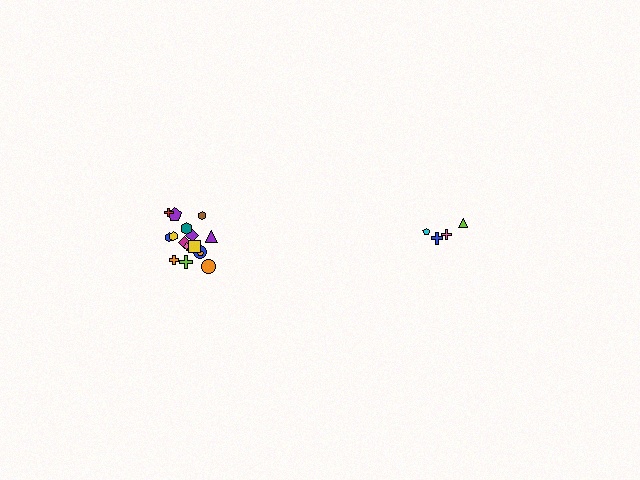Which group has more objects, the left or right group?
The left group.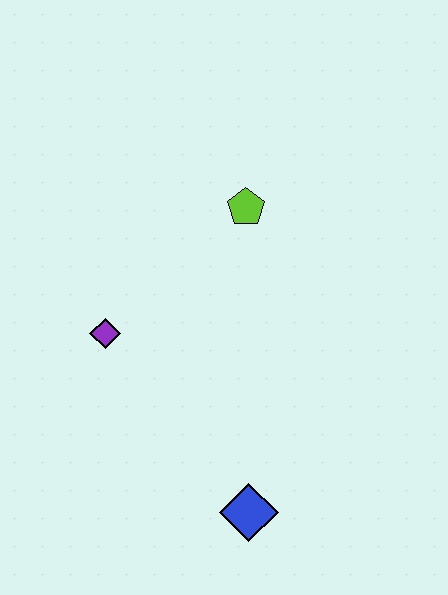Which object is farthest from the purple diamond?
The blue diamond is farthest from the purple diamond.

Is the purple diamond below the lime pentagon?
Yes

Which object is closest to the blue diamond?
The purple diamond is closest to the blue diamond.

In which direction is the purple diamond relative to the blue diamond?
The purple diamond is above the blue diamond.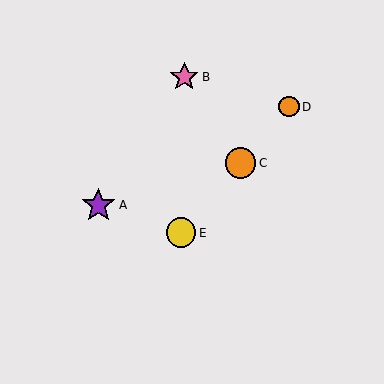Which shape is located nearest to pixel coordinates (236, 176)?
The orange circle (labeled C) at (241, 163) is nearest to that location.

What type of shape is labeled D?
Shape D is an orange circle.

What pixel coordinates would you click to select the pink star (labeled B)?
Click at (184, 77) to select the pink star B.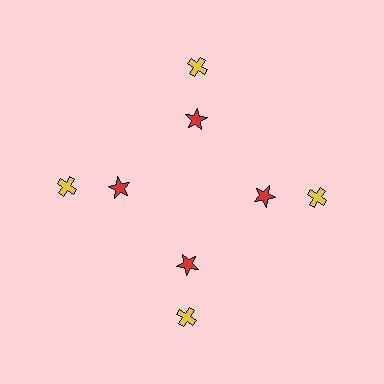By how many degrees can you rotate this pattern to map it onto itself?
The pattern maps onto itself every 90 degrees of rotation.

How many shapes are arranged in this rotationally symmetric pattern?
There are 8 shapes, arranged in 4 groups of 2.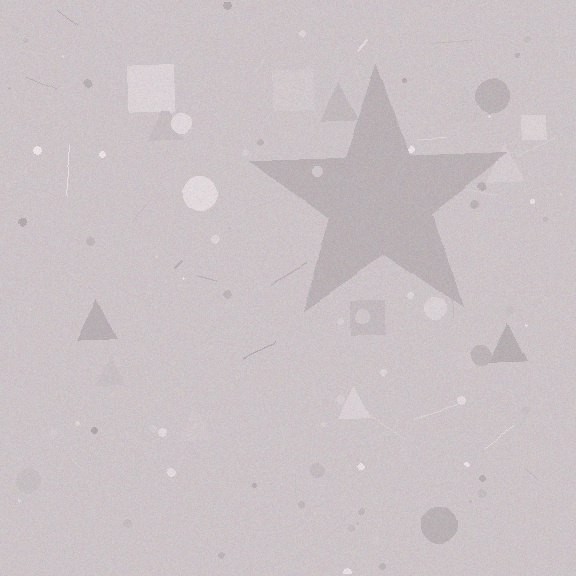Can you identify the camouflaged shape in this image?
The camouflaged shape is a star.